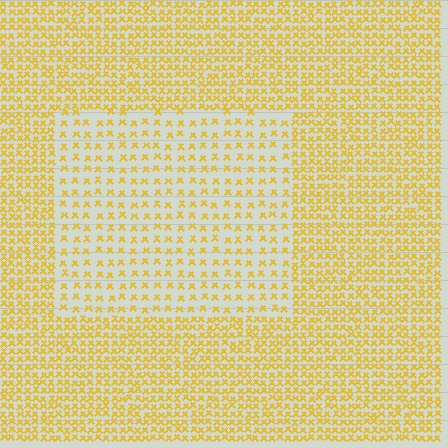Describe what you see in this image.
The image contains small yellow elements arranged at two different densities. A rectangle-shaped region is visible where the elements are less densely packed than the surrounding area.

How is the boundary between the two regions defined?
The boundary is defined by a change in element density (approximately 2.2x ratio). All elements are the same color, size, and shape.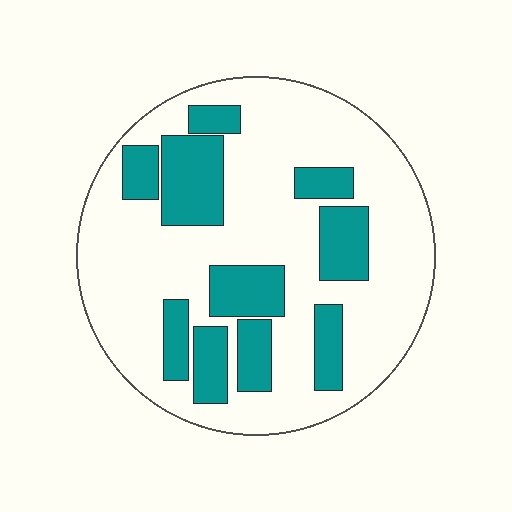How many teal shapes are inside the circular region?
10.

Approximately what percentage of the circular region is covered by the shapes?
Approximately 30%.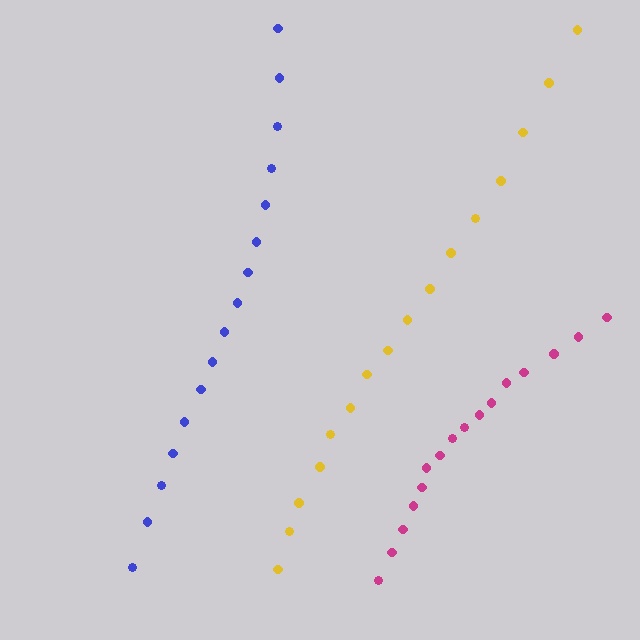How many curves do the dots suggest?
There are 3 distinct paths.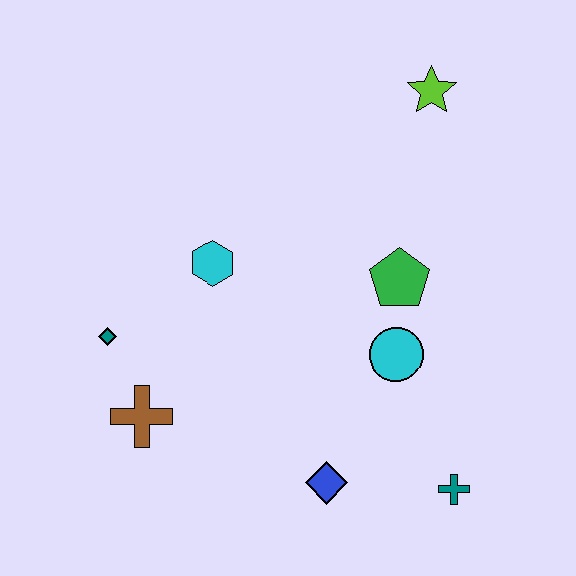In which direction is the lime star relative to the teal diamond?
The lime star is to the right of the teal diamond.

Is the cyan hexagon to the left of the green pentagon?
Yes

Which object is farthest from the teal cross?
The lime star is farthest from the teal cross.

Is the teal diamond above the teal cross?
Yes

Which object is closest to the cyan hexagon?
The teal diamond is closest to the cyan hexagon.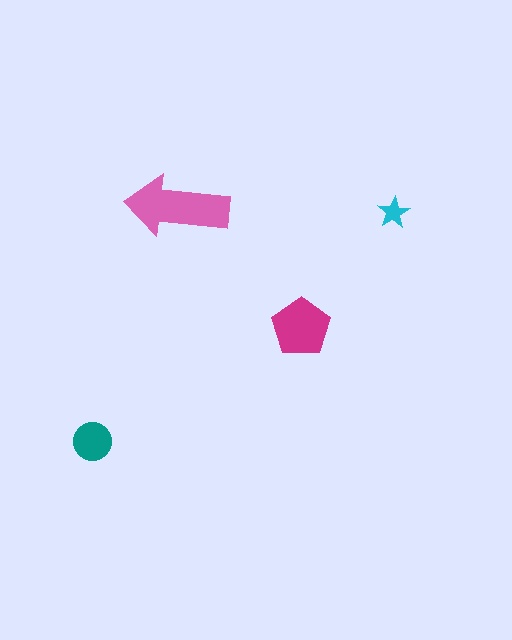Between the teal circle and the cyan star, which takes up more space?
The teal circle.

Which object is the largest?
The pink arrow.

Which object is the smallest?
The cyan star.